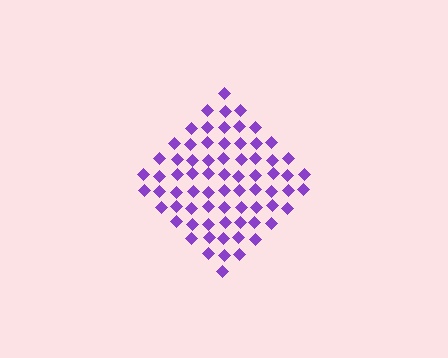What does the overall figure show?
The overall figure shows a diamond.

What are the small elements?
The small elements are diamonds.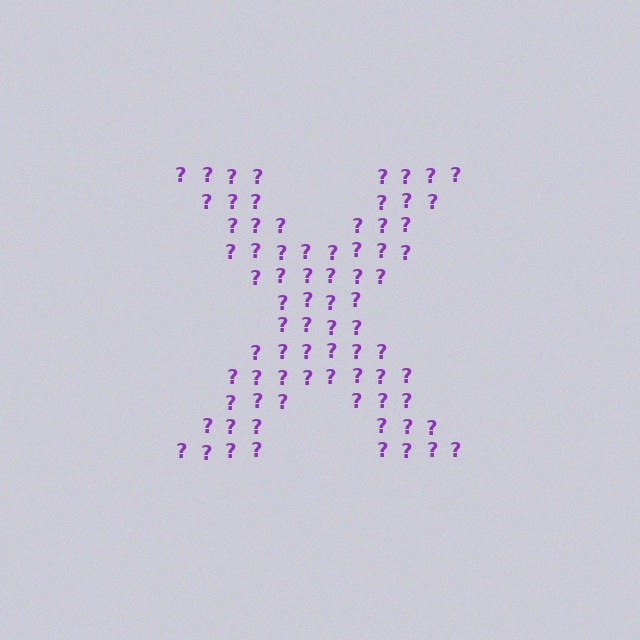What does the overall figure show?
The overall figure shows the letter X.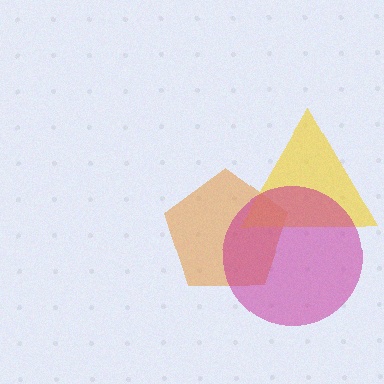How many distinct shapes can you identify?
There are 3 distinct shapes: an orange pentagon, a yellow triangle, a magenta circle.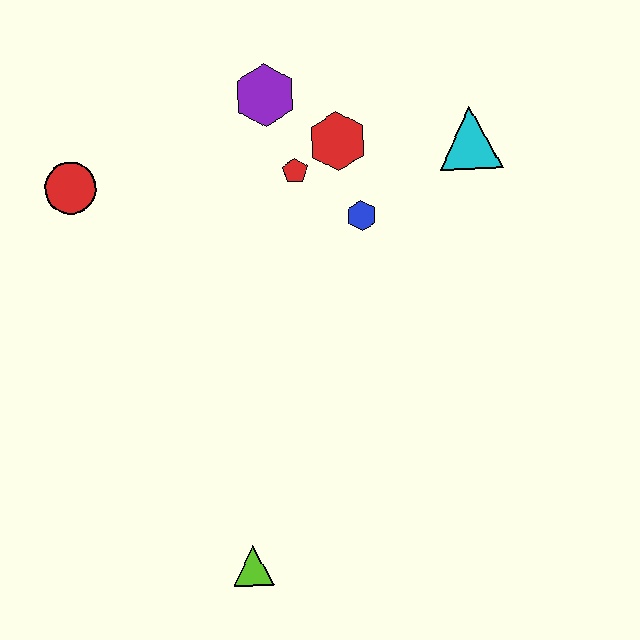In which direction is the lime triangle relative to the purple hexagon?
The lime triangle is below the purple hexagon.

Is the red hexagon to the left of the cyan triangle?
Yes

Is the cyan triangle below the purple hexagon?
Yes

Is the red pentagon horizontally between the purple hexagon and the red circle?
No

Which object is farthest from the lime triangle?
The cyan triangle is farthest from the lime triangle.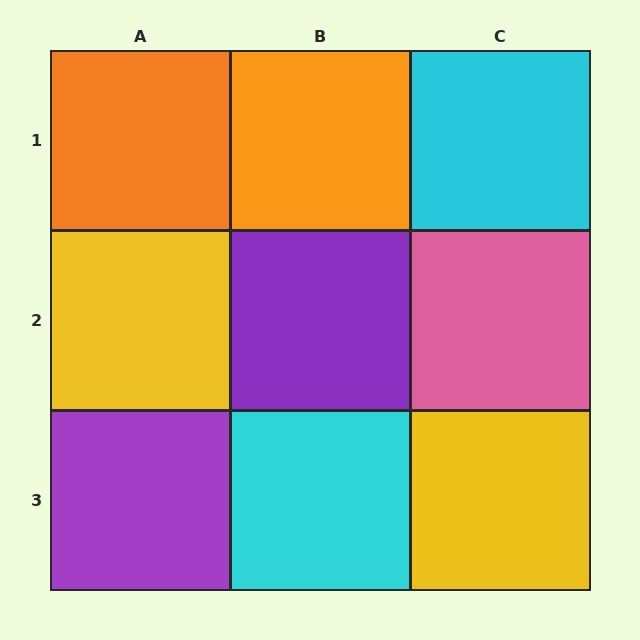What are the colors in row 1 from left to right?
Orange, orange, cyan.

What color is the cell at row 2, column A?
Yellow.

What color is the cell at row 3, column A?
Purple.